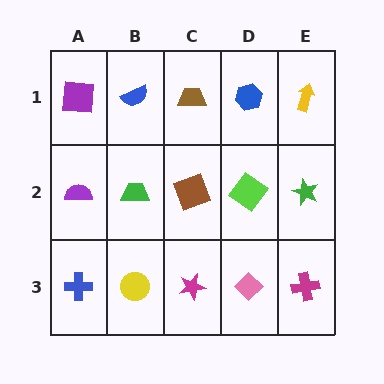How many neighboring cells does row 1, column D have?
3.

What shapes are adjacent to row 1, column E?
A green star (row 2, column E), a blue hexagon (row 1, column D).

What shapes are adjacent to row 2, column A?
A purple square (row 1, column A), a blue cross (row 3, column A), a green trapezoid (row 2, column B).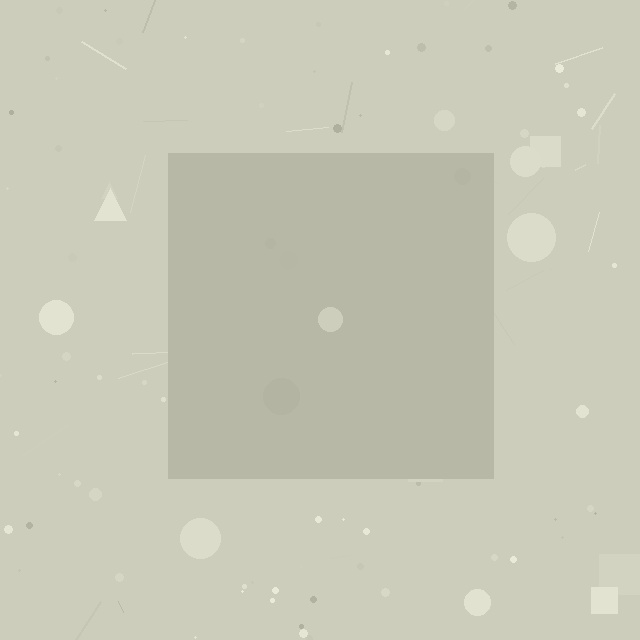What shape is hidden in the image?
A square is hidden in the image.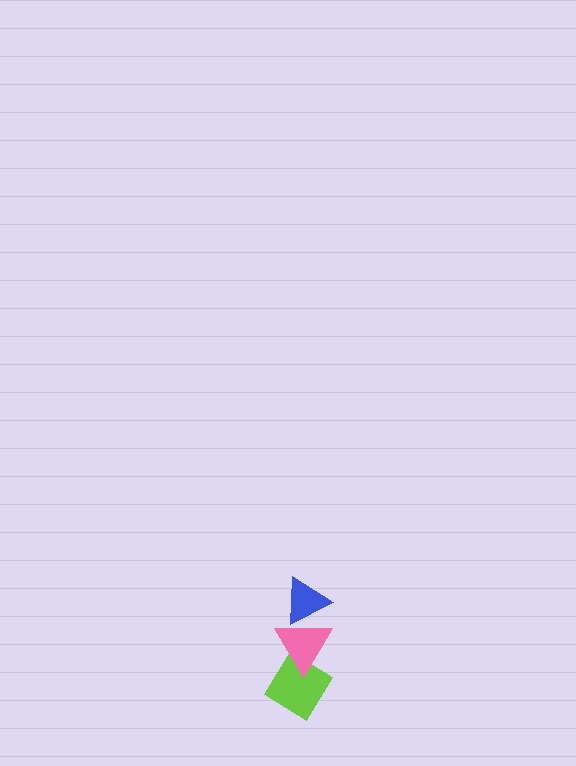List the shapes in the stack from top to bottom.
From top to bottom: the blue triangle, the pink triangle, the lime diamond.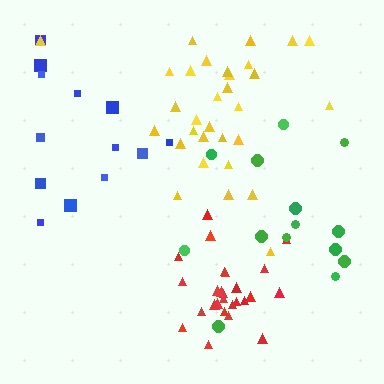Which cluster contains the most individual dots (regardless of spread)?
Yellow (31).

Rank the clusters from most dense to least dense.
red, yellow, green, blue.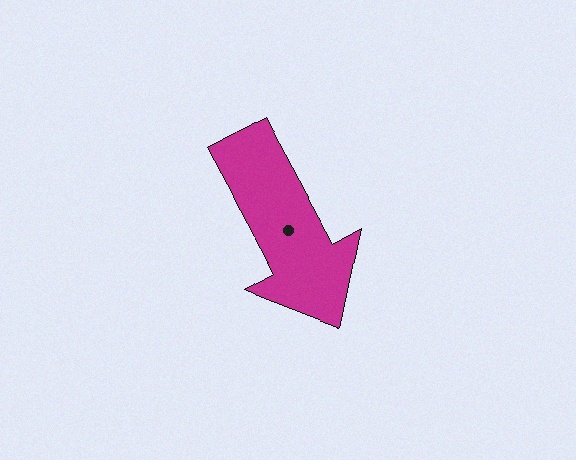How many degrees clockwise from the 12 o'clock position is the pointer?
Approximately 152 degrees.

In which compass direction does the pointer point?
Southeast.